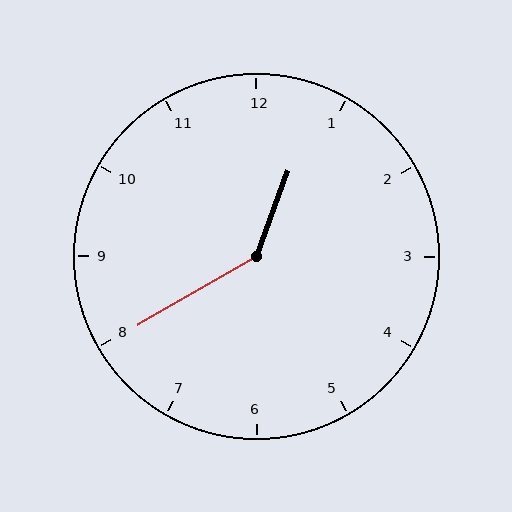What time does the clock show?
12:40.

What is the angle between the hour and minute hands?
Approximately 140 degrees.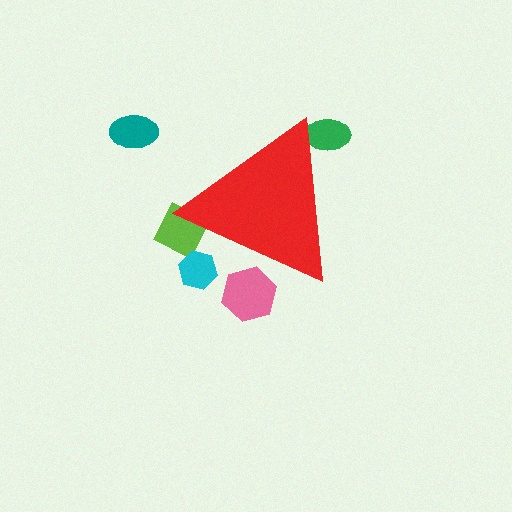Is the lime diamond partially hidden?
Yes, the lime diamond is partially hidden behind the red triangle.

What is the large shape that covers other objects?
A red triangle.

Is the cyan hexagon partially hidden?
Yes, the cyan hexagon is partially hidden behind the red triangle.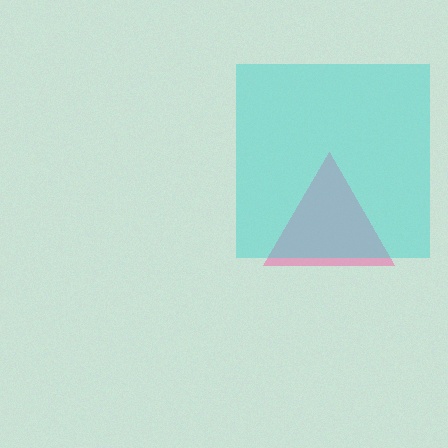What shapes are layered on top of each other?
The layered shapes are: a pink triangle, a cyan square.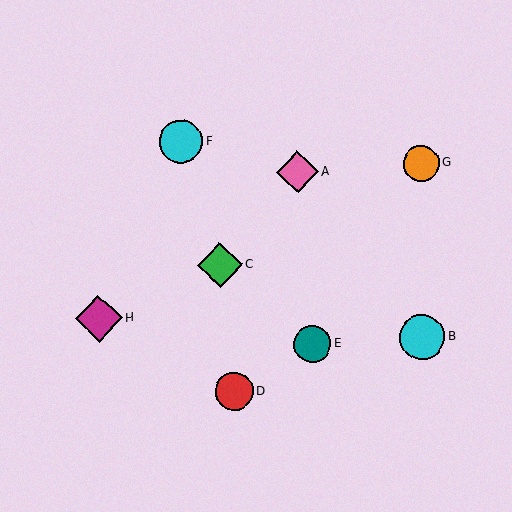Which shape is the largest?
The magenta diamond (labeled H) is the largest.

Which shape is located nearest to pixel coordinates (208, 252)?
The green diamond (labeled C) at (220, 265) is nearest to that location.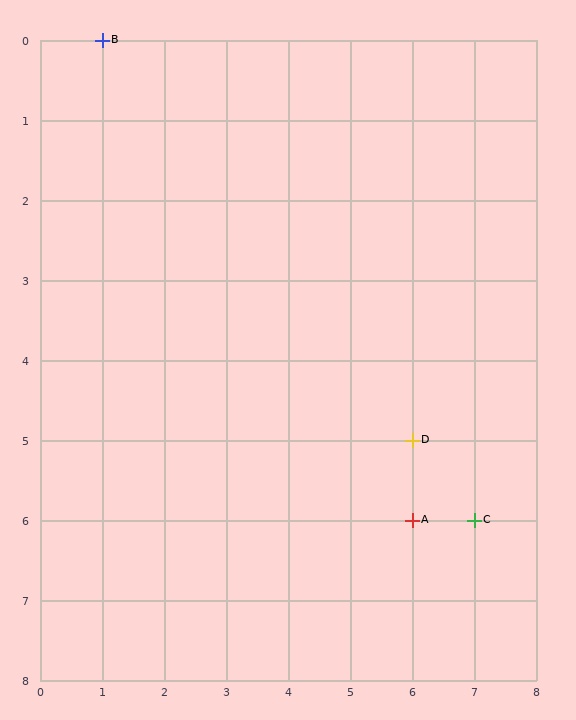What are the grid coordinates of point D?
Point D is at grid coordinates (6, 5).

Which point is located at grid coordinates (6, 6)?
Point A is at (6, 6).